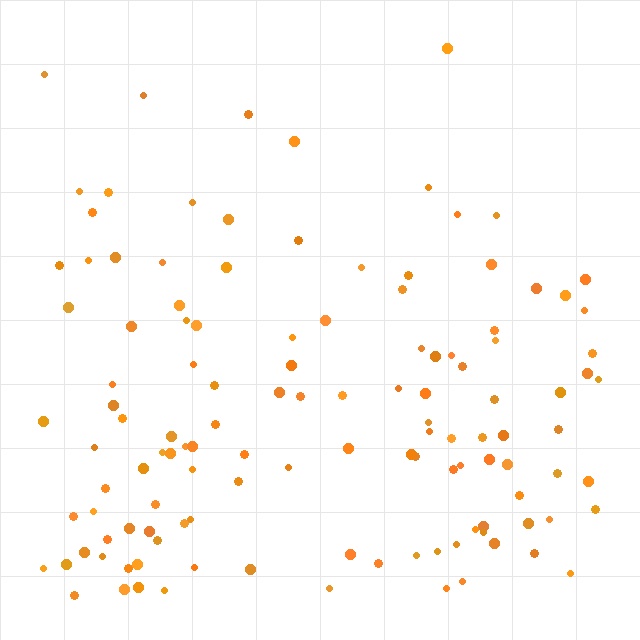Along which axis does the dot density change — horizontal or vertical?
Vertical.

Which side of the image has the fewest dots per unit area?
The top.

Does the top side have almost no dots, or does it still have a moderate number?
Still a moderate number, just noticeably fewer than the bottom.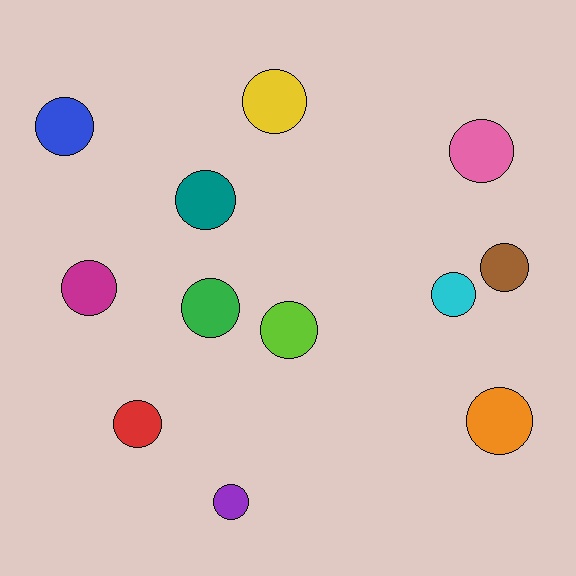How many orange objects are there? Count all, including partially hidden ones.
There is 1 orange object.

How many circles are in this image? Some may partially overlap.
There are 12 circles.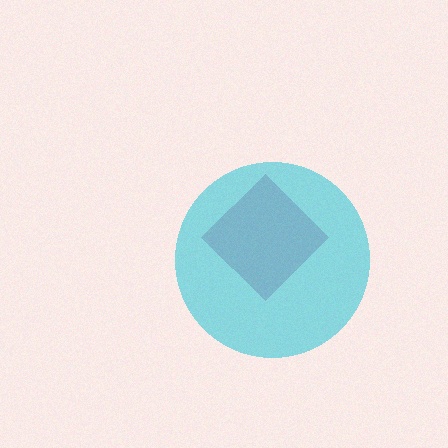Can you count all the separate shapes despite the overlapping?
Yes, there are 2 separate shapes.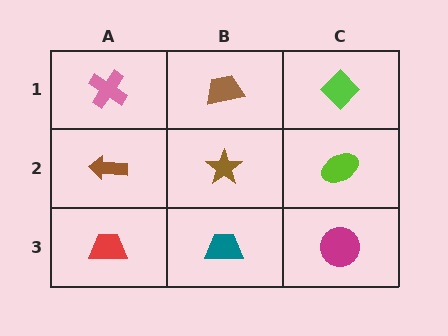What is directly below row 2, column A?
A red trapezoid.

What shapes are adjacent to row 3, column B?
A brown star (row 2, column B), a red trapezoid (row 3, column A), a magenta circle (row 3, column C).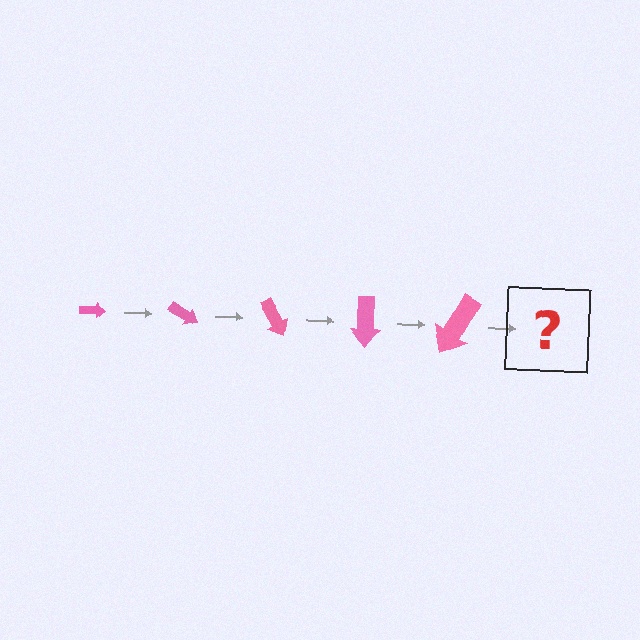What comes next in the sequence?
The next element should be an arrow, larger than the previous one and rotated 150 degrees from the start.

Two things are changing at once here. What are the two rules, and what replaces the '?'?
The two rules are that the arrow grows larger each step and it rotates 30 degrees each step. The '?' should be an arrow, larger than the previous one and rotated 150 degrees from the start.